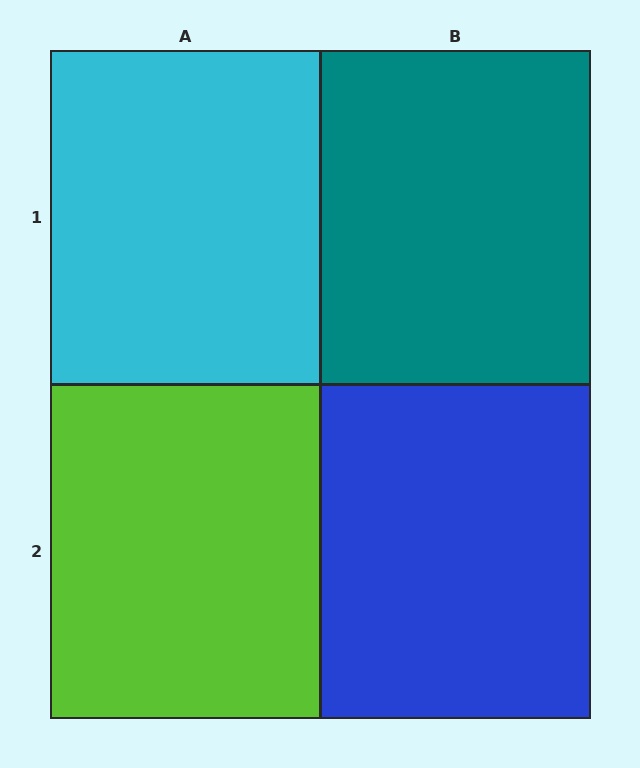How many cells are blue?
1 cell is blue.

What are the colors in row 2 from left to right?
Lime, blue.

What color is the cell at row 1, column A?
Cyan.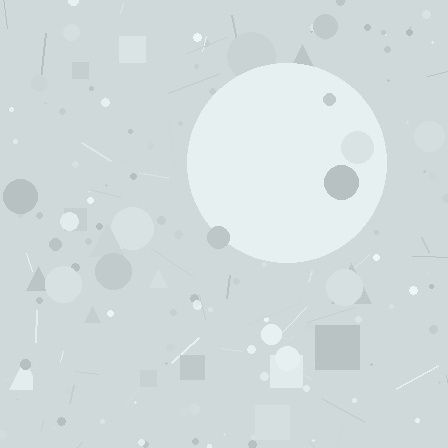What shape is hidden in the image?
A circle is hidden in the image.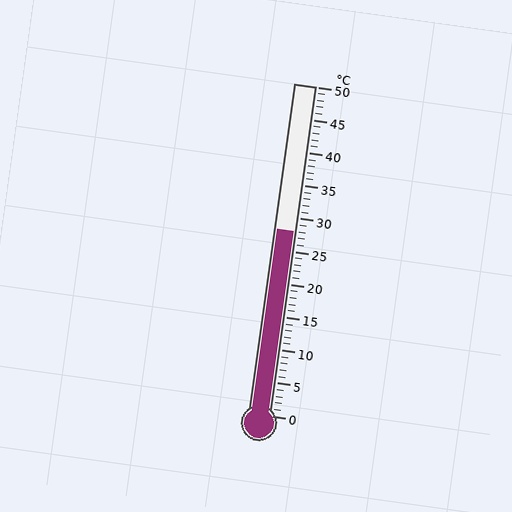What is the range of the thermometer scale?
The thermometer scale ranges from 0°C to 50°C.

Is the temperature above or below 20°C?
The temperature is above 20°C.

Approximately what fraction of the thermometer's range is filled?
The thermometer is filled to approximately 55% of its range.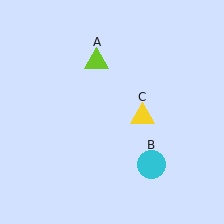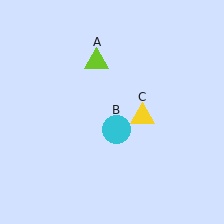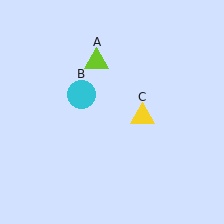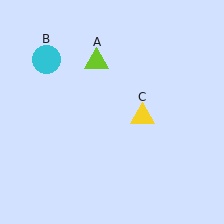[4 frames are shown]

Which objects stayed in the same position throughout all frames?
Lime triangle (object A) and yellow triangle (object C) remained stationary.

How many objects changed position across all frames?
1 object changed position: cyan circle (object B).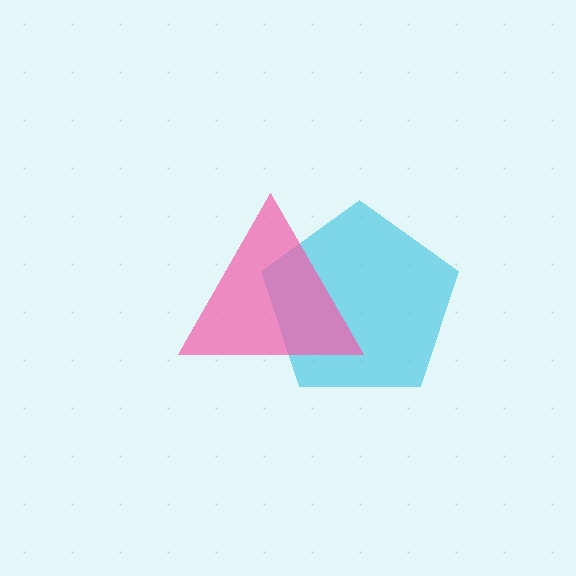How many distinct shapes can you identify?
There are 2 distinct shapes: a cyan pentagon, a pink triangle.